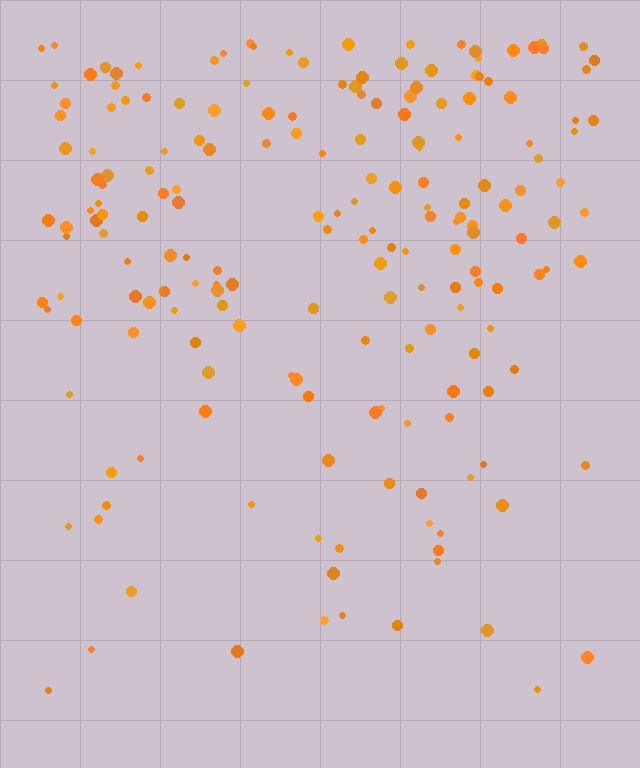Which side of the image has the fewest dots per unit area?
The bottom.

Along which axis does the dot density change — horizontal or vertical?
Vertical.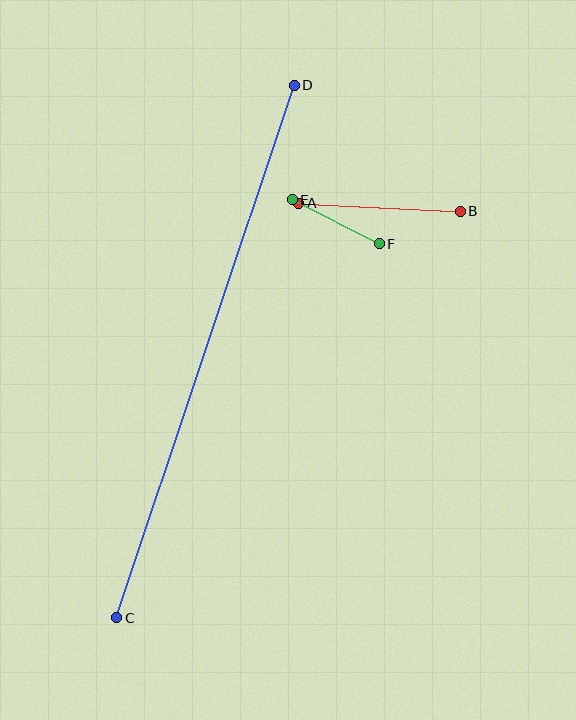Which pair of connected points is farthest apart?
Points C and D are farthest apart.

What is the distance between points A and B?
The distance is approximately 162 pixels.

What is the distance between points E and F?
The distance is approximately 97 pixels.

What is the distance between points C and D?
The distance is approximately 561 pixels.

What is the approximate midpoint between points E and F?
The midpoint is at approximately (336, 222) pixels.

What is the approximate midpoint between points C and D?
The midpoint is at approximately (206, 352) pixels.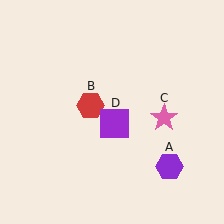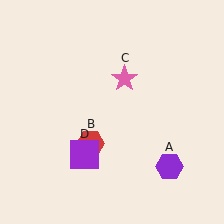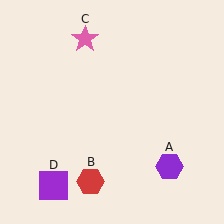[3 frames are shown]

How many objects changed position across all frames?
3 objects changed position: red hexagon (object B), pink star (object C), purple square (object D).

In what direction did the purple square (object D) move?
The purple square (object D) moved down and to the left.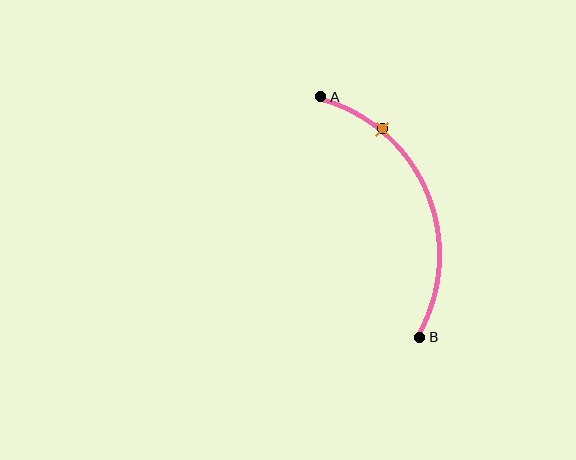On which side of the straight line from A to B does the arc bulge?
The arc bulges to the right of the straight line connecting A and B.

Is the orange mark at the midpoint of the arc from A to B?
No. The orange mark lies on the arc but is closer to endpoint A. The arc midpoint would be at the point on the curve equidistant along the arc from both A and B.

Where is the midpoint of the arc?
The arc midpoint is the point on the curve farthest from the straight line joining A and B. It sits to the right of that line.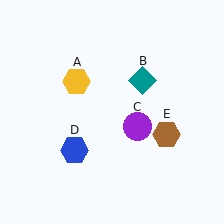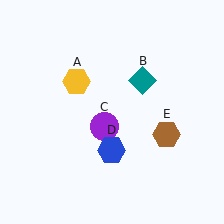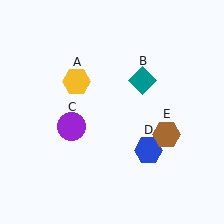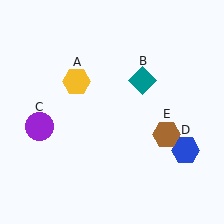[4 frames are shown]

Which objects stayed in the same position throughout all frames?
Yellow hexagon (object A) and teal diamond (object B) and brown hexagon (object E) remained stationary.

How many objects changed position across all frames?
2 objects changed position: purple circle (object C), blue hexagon (object D).